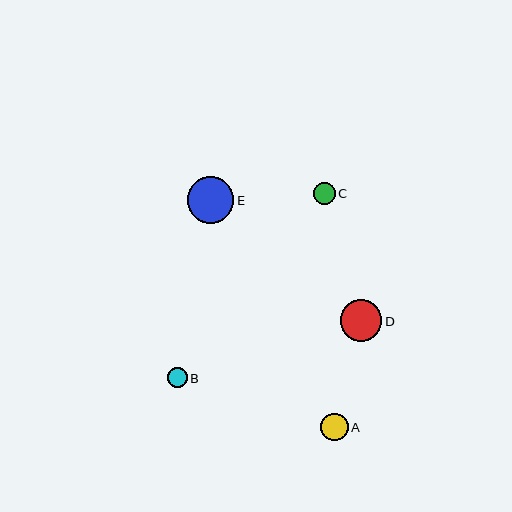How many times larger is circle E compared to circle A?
Circle E is approximately 1.7 times the size of circle A.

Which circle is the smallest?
Circle B is the smallest with a size of approximately 20 pixels.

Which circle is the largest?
Circle E is the largest with a size of approximately 46 pixels.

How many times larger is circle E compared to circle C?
Circle E is approximately 2.1 times the size of circle C.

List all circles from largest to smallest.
From largest to smallest: E, D, A, C, B.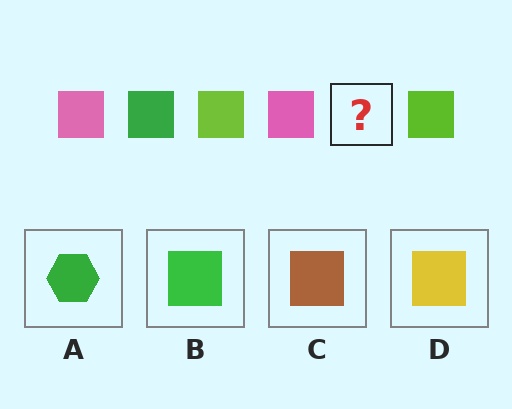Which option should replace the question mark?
Option B.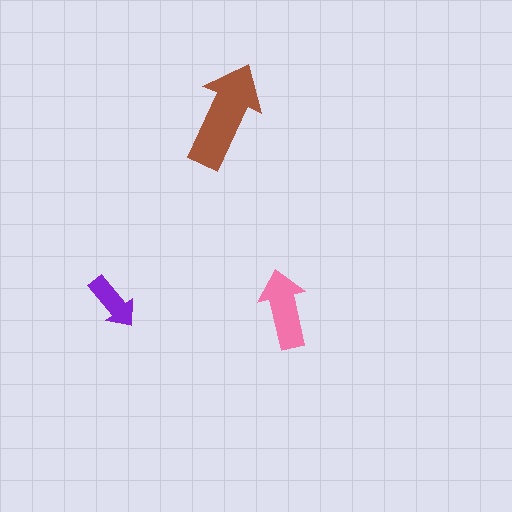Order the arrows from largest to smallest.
the brown one, the pink one, the purple one.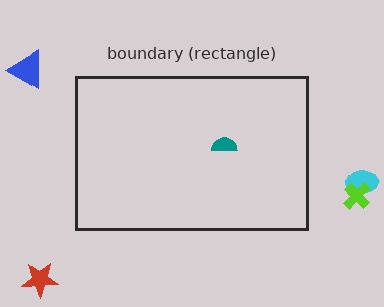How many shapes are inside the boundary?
1 inside, 4 outside.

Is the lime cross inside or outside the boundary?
Outside.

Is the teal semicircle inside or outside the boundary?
Inside.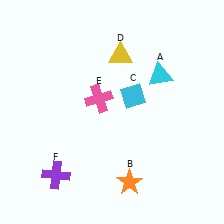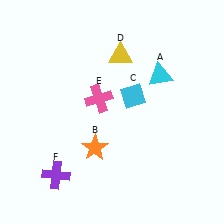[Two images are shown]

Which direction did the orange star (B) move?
The orange star (B) moved left.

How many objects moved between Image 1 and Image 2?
1 object moved between the two images.